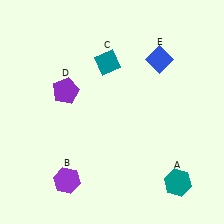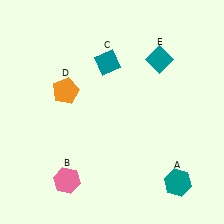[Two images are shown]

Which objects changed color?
B changed from purple to pink. D changed from purple to orange. E changed from blue to teal.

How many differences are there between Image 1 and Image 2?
There are 3 differences between the two images.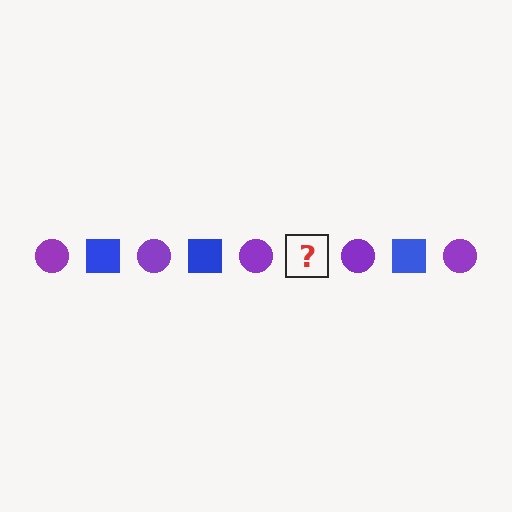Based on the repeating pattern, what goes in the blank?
The blank should be a blue square.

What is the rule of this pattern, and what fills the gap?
The rule is that the pattern alternates between purple circle and blue square. The gap should be filled with a blue square.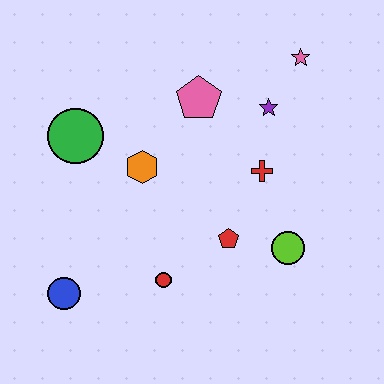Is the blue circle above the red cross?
No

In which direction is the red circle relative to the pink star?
The red circle is below the pink star.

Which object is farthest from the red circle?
The pink star is farthest from the red circle.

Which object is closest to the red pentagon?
The lime circle is closest to the red pentagon.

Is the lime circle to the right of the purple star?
Yes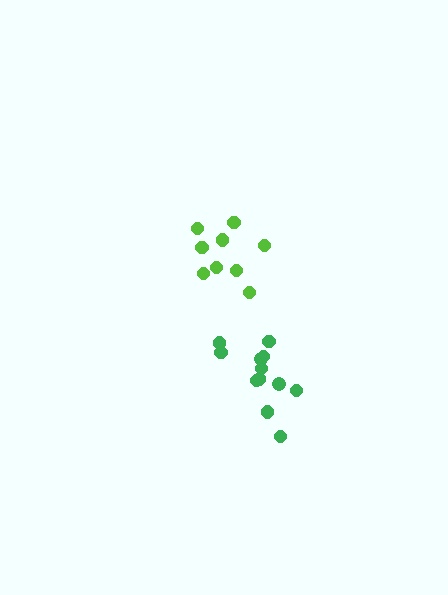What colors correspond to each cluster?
The clusters are colored: green, lime.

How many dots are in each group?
Group 1: 12 dots, Group 2: 9 dots (21 total).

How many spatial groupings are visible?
There are 2 spatial groupings.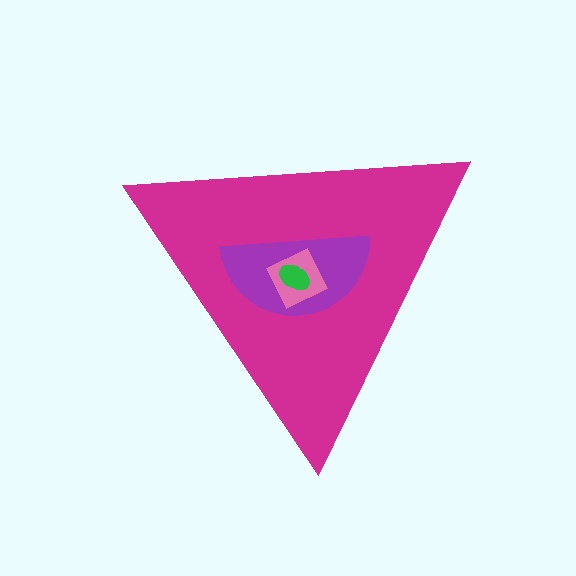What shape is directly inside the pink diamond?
The green ellipse.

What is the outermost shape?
The magenta triangle.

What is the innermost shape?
The green ellipse.